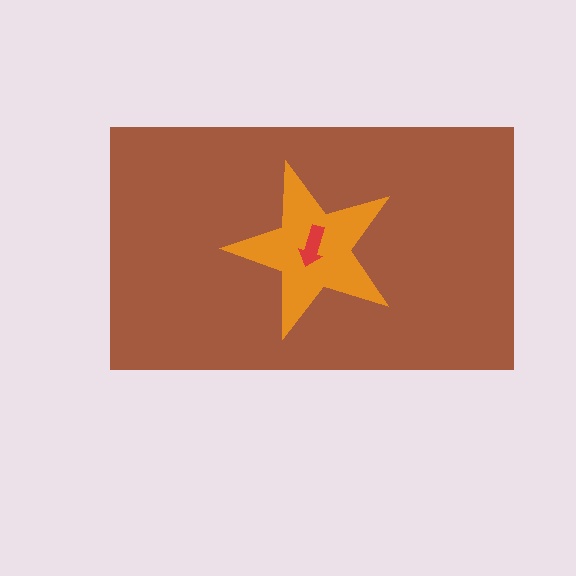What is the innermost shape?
The red arrow.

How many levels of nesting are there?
3.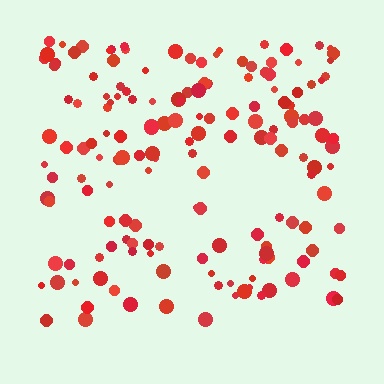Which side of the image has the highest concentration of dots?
The top.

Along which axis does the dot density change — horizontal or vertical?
Vertical.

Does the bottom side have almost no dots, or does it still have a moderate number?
Still a moderate number, just noticeably fewer than the top.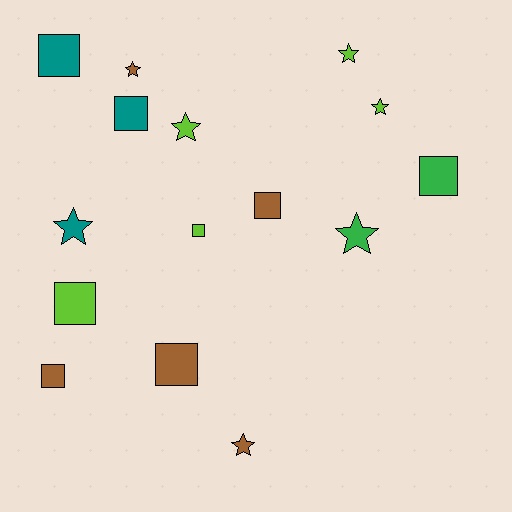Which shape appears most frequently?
Square, with 8 objects.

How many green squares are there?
There is 1 green square.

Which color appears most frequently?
Lime, with 5 objects.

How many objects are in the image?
There are 15 objects.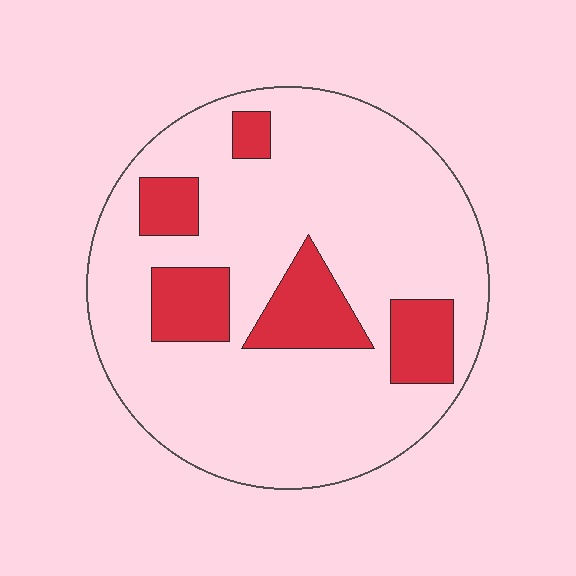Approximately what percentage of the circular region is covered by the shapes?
Approximately 20%.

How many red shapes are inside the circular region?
5.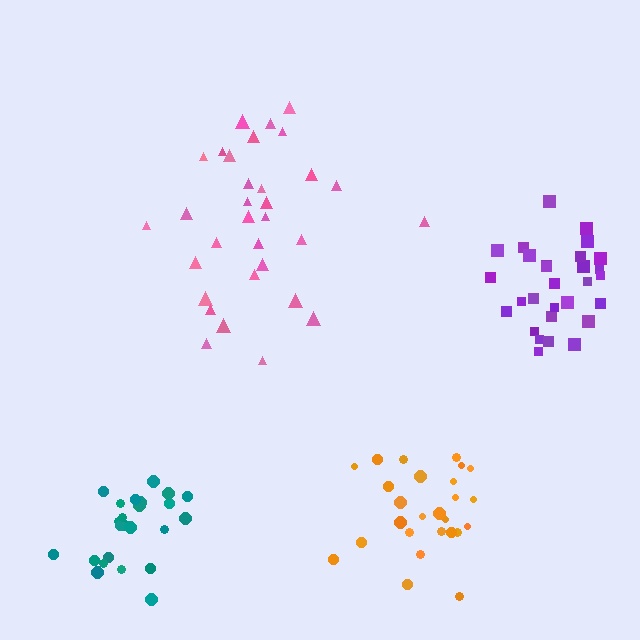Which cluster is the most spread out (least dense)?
Pink.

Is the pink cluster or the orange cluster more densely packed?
Orange.